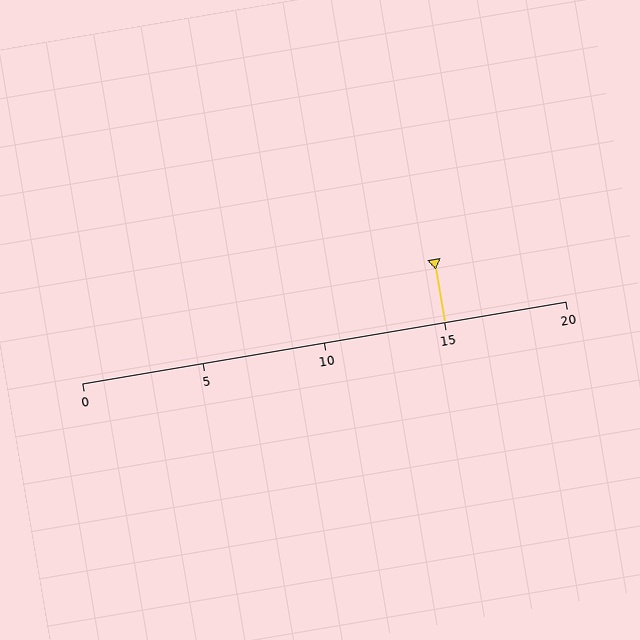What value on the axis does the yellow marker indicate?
The marker indicates approximately 15.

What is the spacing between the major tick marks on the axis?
The major ticks are spaced 5 apart.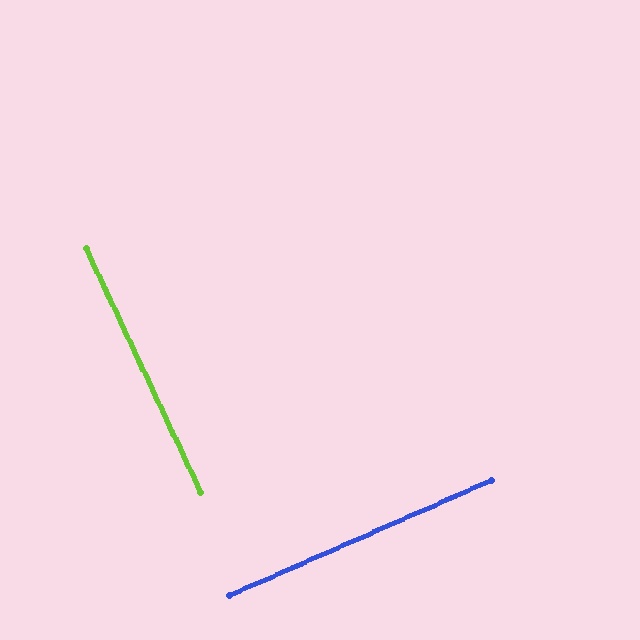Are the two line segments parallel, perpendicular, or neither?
Perpendicular — they meet at approximately 88°.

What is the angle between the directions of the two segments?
Approximately 88 degrees.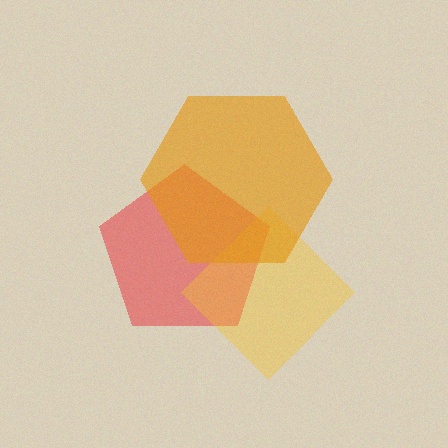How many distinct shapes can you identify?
There are 3 distinct shapes: a red pentagon, a yellow diamond, an orange hexagon.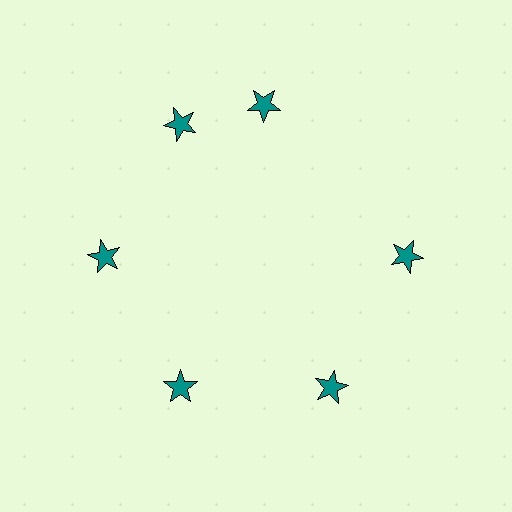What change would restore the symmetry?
The symmetry would be restored by rotating it back into even spacing with its neighbors so that all 6 stars sit at equal angles and equal distance from the center.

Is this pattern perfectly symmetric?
No. The 6 teal stars are arranged in a ring, but one element near the 1 o'clock position is rotated out of alignment along the ring, breaking the 6-fold rotational symmetry.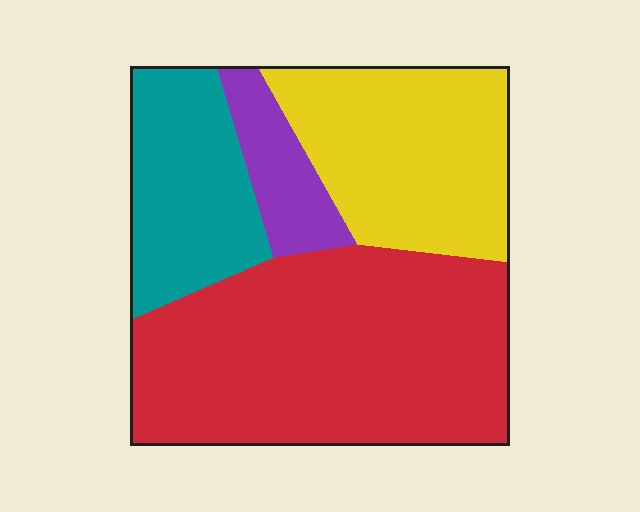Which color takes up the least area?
Purple, at roughly 10%.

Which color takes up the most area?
Red, at roughly 45%.